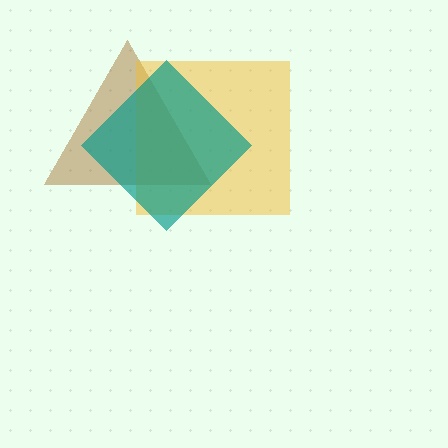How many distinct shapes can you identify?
There are 3 distinct shapes: a brown triangle, a yellow square, a teal diamond.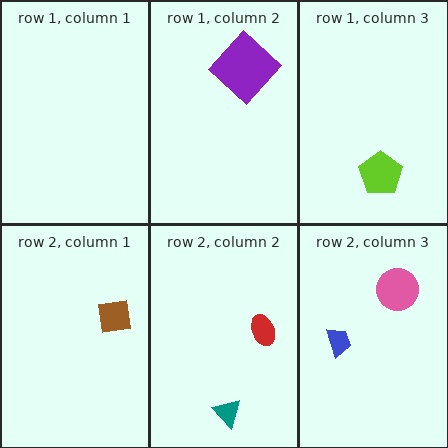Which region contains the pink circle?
The row 2, column 3 region.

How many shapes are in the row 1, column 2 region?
1.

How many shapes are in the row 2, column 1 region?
1.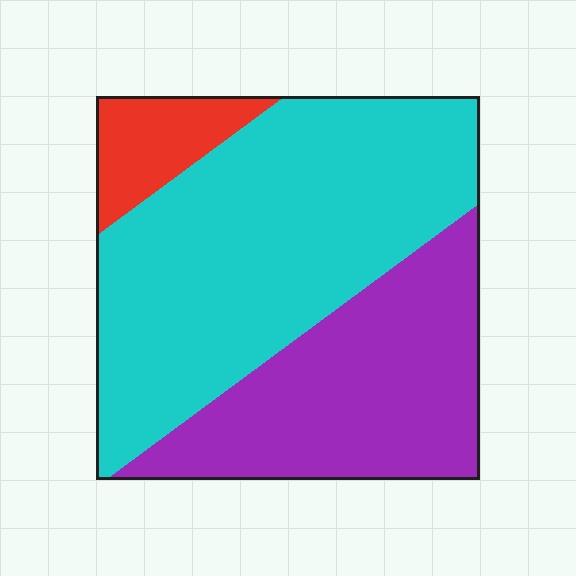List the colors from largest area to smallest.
From largest to smallest: cyan, purple, red.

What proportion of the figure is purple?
Purple takes up about one third (1/3) of the figure.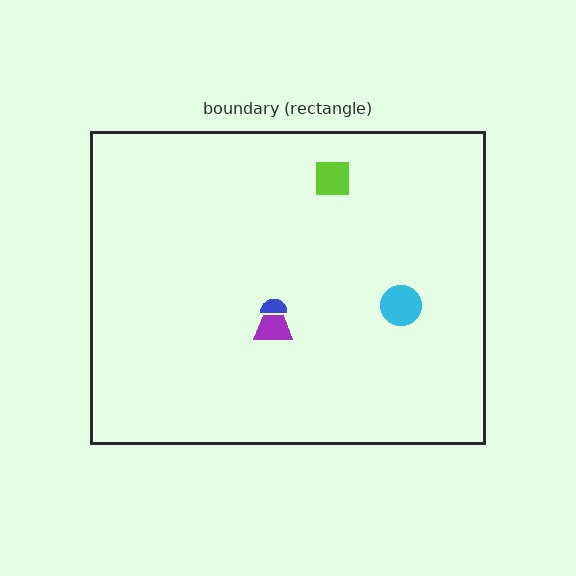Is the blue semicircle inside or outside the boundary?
Inside.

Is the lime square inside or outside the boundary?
Inside.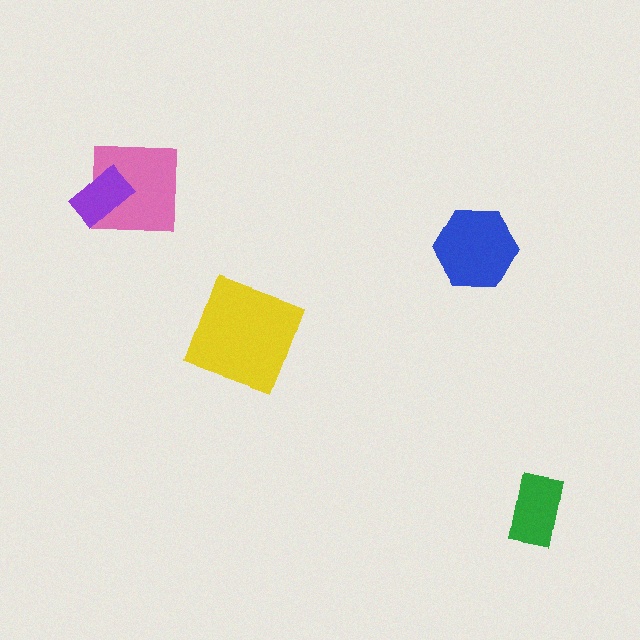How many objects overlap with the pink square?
1 object overlaps with the pink square.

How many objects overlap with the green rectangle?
0 objects overlap with the green rectangle.